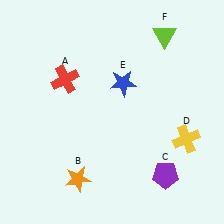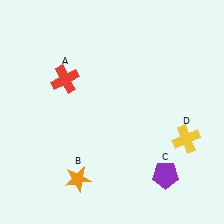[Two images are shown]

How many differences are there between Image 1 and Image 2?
There are 2 differences between the two images.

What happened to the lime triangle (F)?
The lime triangle (F) was removed in Image 2. It was in the top-right area of Image 1.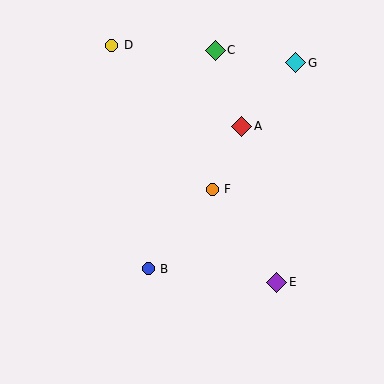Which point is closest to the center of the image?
Point F at (212, 189) is closest to the center.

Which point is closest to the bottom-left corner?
Point B is closest to the bottom-left corner.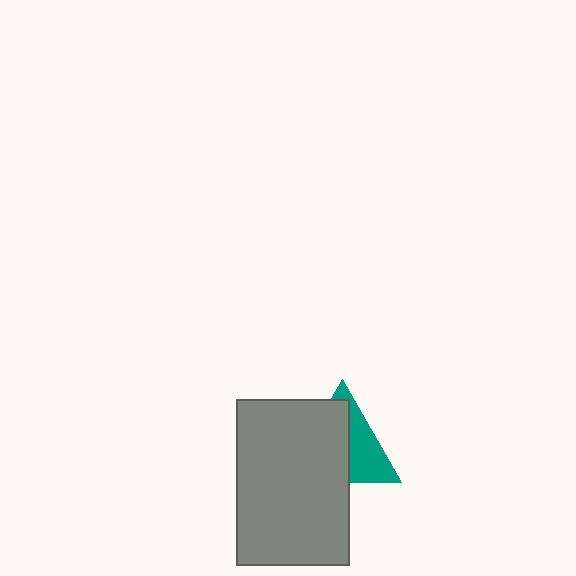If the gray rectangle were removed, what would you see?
You would see the complete teal triangle.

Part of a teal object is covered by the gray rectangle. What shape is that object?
It is a triangle.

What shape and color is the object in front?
The object in front is a gray rectangle.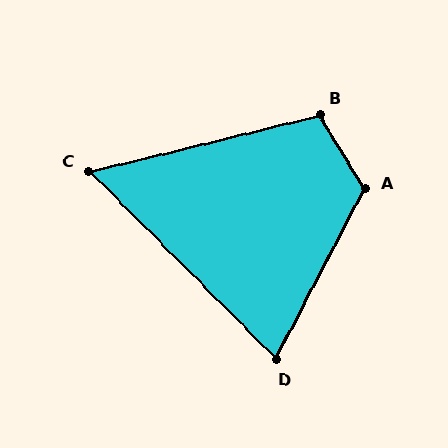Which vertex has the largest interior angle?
A, at approximately 121 degrees.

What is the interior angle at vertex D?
Approximately 72 degrees (acute).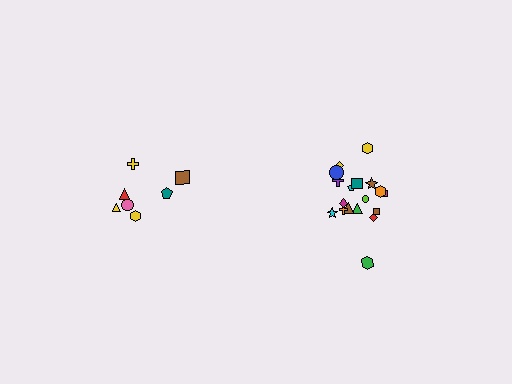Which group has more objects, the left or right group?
The right group.